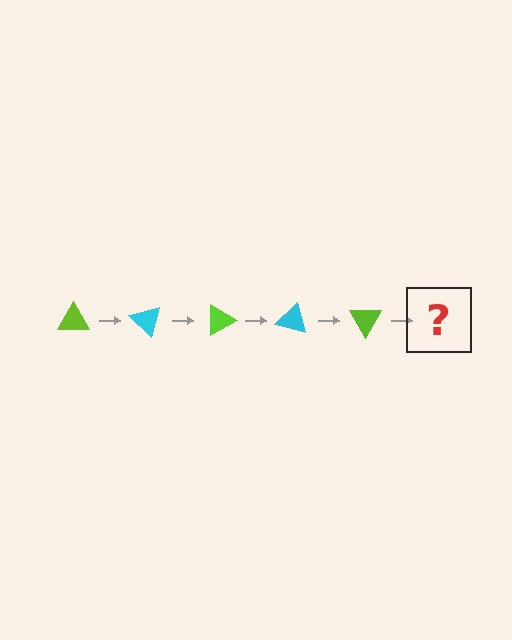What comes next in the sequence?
The next element should be a cyan triangle, rotated 225 degrees from the start.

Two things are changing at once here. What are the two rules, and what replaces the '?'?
The two rules are that it rotates 45 degrees each step and the color cycles through lime and cyan. The '?' should be a cyan triangle, rotated 225 degrees from the start.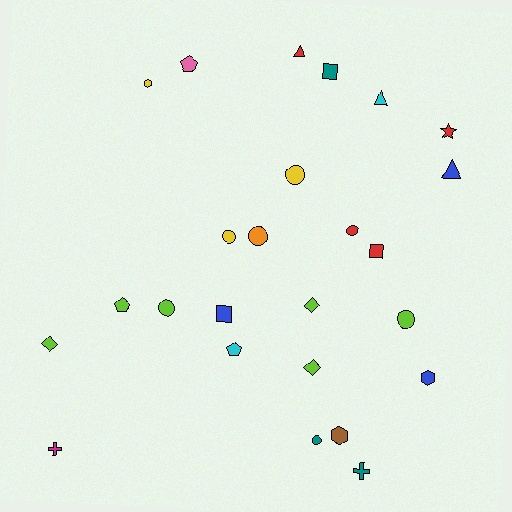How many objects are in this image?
There are 25 objects.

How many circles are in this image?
There are 7 circles.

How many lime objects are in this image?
There are 6 lime objects.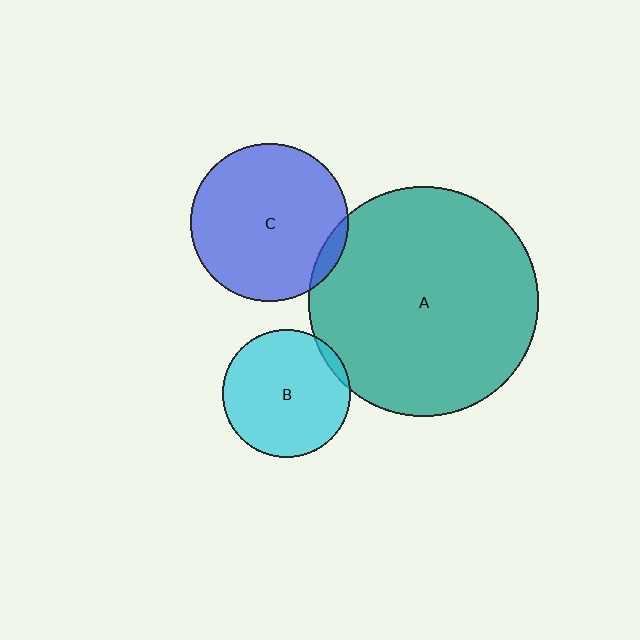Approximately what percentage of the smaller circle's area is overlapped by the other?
Approximately 5%.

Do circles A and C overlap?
Yes.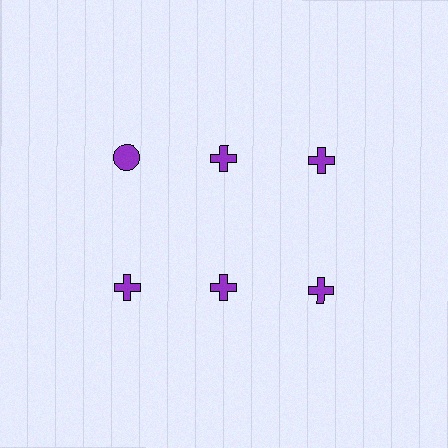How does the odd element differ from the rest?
It has a different shape: circle instead of cross.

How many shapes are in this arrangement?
There are 6 shapes arranged in a grid pattern.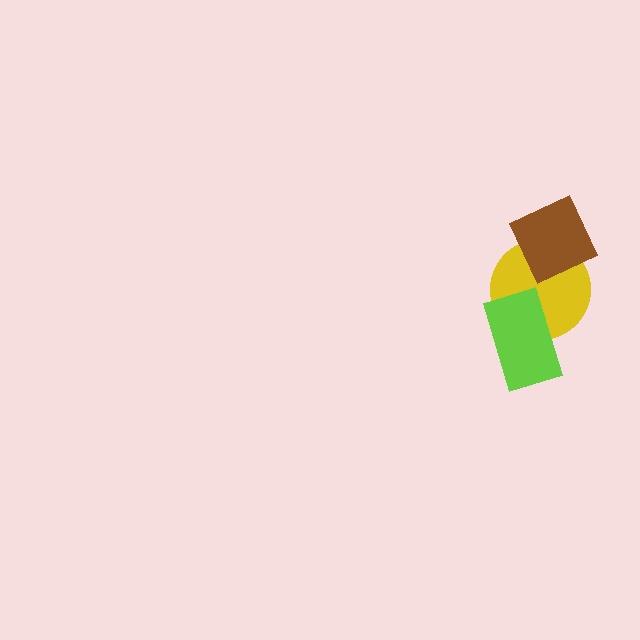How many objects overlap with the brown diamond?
1 object overlaps with the brown diamond.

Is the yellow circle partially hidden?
Yes, it is partially covered by another shape.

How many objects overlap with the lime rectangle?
1 object overlaps with the lime rectangle.